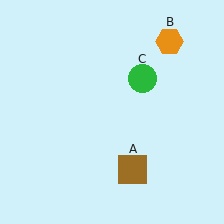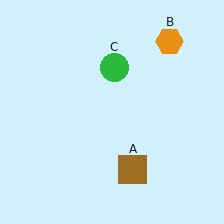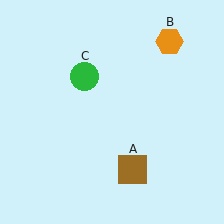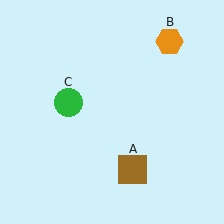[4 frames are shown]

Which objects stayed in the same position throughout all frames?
Brown square (object A) and orange hexagon (object B) remained stationary.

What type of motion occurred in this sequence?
The green circle (object C) rotated counterclockwise around the center of the scene.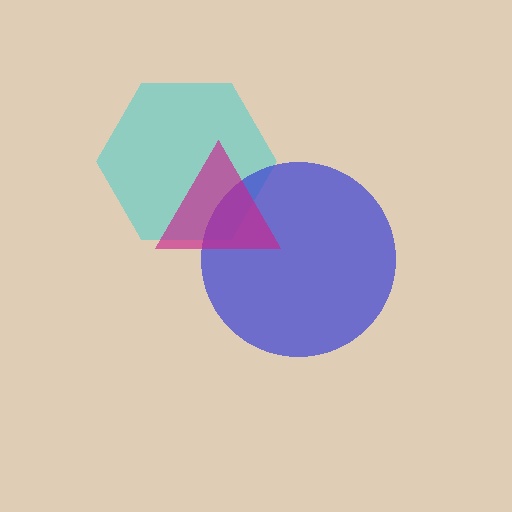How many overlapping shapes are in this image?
There are 3 overlapping shapes in the image.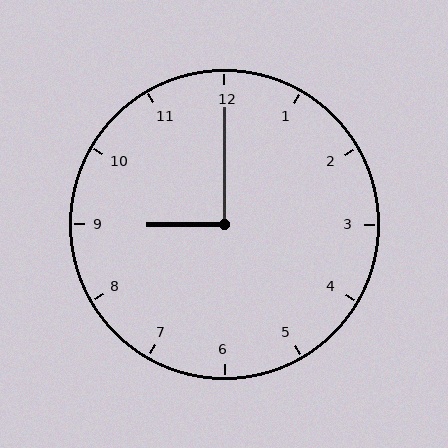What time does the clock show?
9:00.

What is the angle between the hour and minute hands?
Approximately 90 degrees.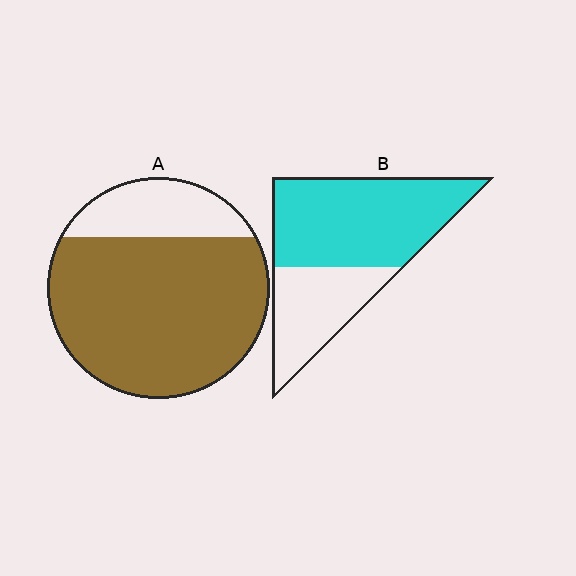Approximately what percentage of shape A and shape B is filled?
A is approximately 80% and B is approximately 65%.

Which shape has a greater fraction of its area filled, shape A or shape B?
Shape A.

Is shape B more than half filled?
Yes.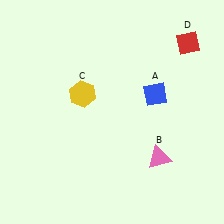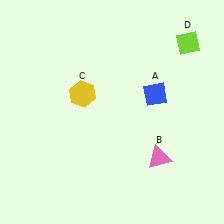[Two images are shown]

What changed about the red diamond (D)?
In Image 1, D is red. In Image 2, it changed to lime.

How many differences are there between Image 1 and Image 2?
There is 1 difference between the two images.